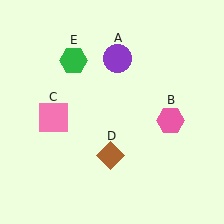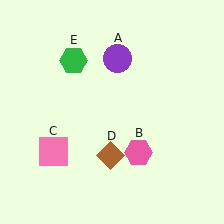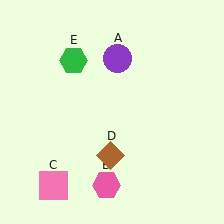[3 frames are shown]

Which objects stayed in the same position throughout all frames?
Purple circle (object A) and brown diamond (object D) and green hexagon (object E) remained stationary.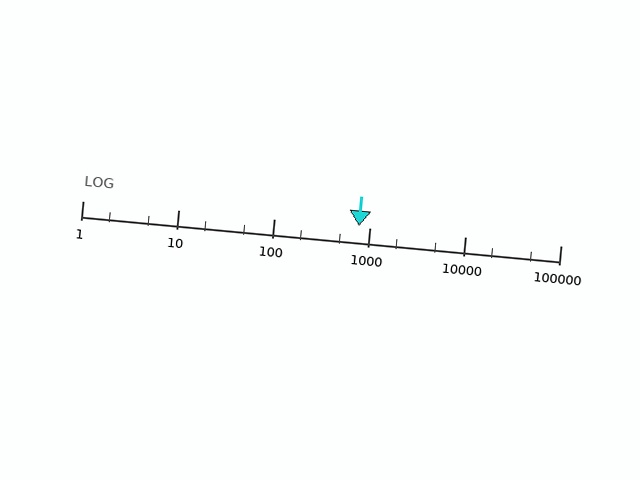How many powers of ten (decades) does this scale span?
The scale spans 5 decades, from 1 to 100000.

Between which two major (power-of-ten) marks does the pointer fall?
The pointer is between 100 and 1000.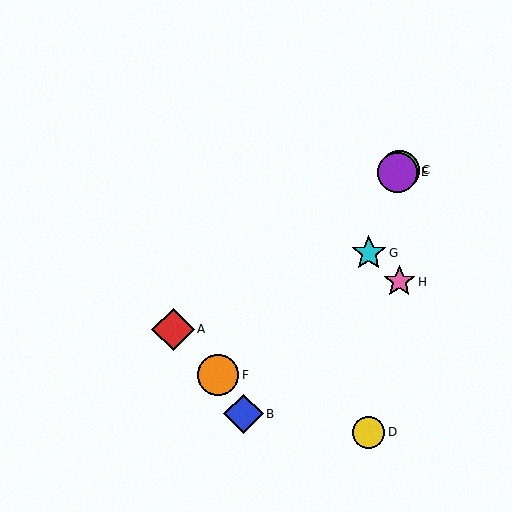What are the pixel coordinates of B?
Object B is at (243, 414).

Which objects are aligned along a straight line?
Objects C, E, F are aligned along a straight line.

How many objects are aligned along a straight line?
3 objects (C, E, F) are aligned along a straight line.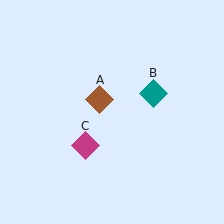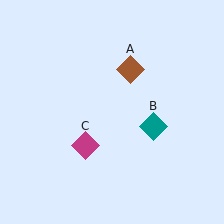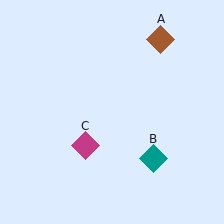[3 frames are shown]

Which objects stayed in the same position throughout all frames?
Magenta diamond (object C) remained stationary.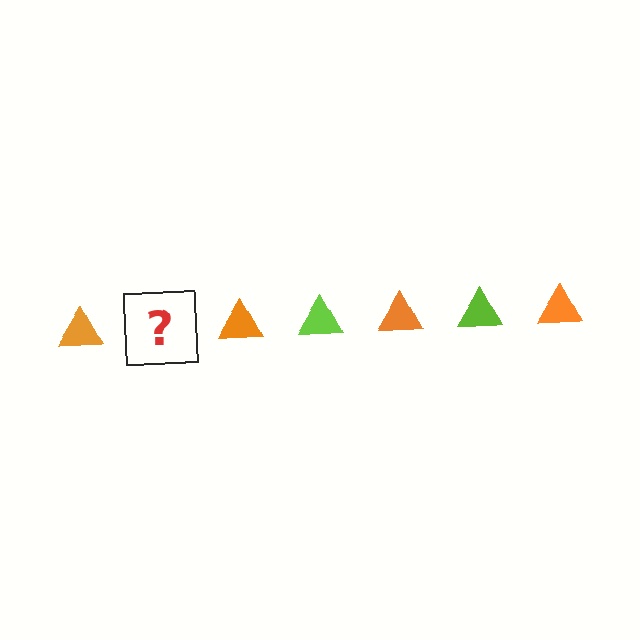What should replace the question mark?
The question mark should be replaced with a lime triangle.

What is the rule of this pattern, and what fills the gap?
The rule is that the pattern cycles through orange, lime triangles. The gap should be filled with a lime triangle.